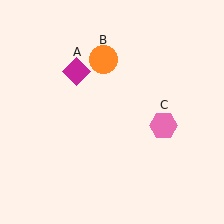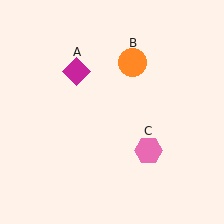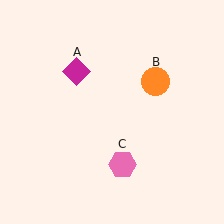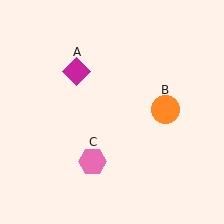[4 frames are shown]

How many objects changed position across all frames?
2 objects changed position: orange circle (object B), pink hexagon (object C).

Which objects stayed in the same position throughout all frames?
Magenta diamond (object A) remained stationary.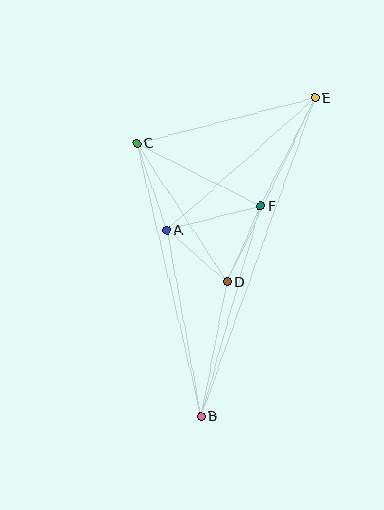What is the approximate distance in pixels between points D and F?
The distance between D and F is approximately 83 pixels.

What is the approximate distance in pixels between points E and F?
The distance between E and F is approximately 121 pixels.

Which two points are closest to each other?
Points A and D are closest to each other.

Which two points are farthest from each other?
Points B and E are farthest from each other.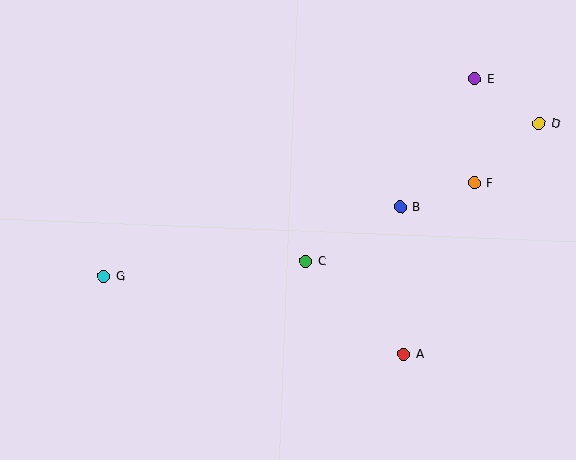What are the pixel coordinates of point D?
Point D is at (539, 123).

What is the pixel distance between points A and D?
The distance between A and D is 267 pixels.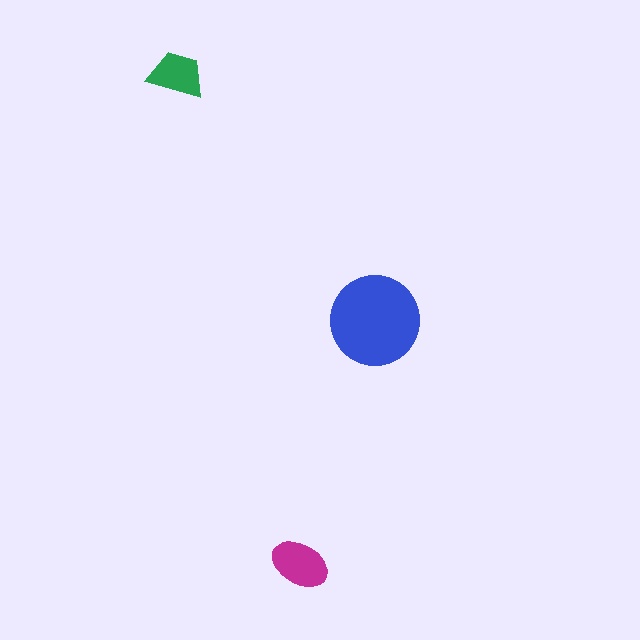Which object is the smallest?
The green trapezoid.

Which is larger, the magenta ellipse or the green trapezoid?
The magenta ellipse.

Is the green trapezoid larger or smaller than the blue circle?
Smaller.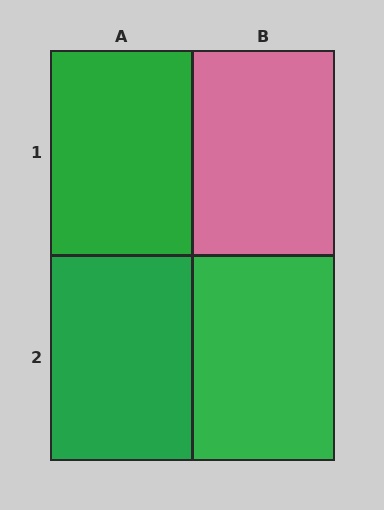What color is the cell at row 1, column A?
Green.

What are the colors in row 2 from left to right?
Green, green.